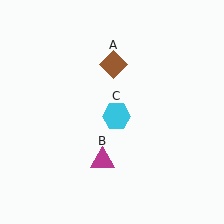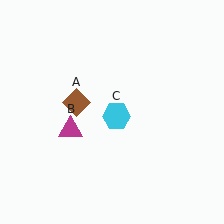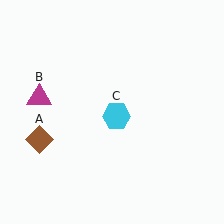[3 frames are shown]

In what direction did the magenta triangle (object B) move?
The magenta triangle (object B) moved up and to the left.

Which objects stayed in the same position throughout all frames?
Cyan hexagon (object C) remained stationary.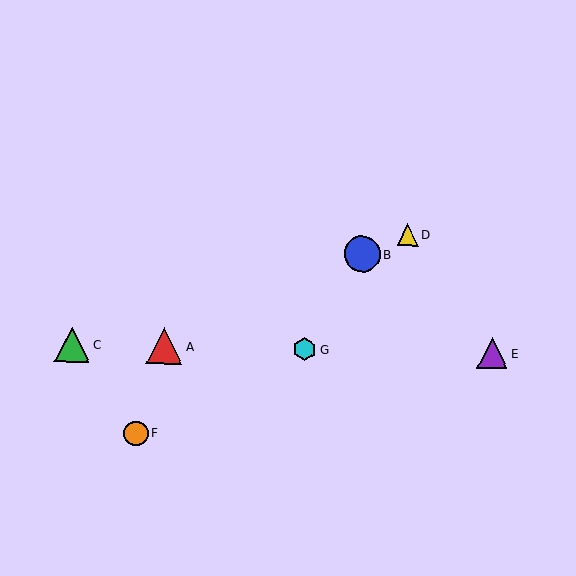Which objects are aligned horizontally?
Objects A, C, E, G are aligned horizontally.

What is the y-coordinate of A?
Object A is at y≈346.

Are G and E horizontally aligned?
Yes, both are at y≈349.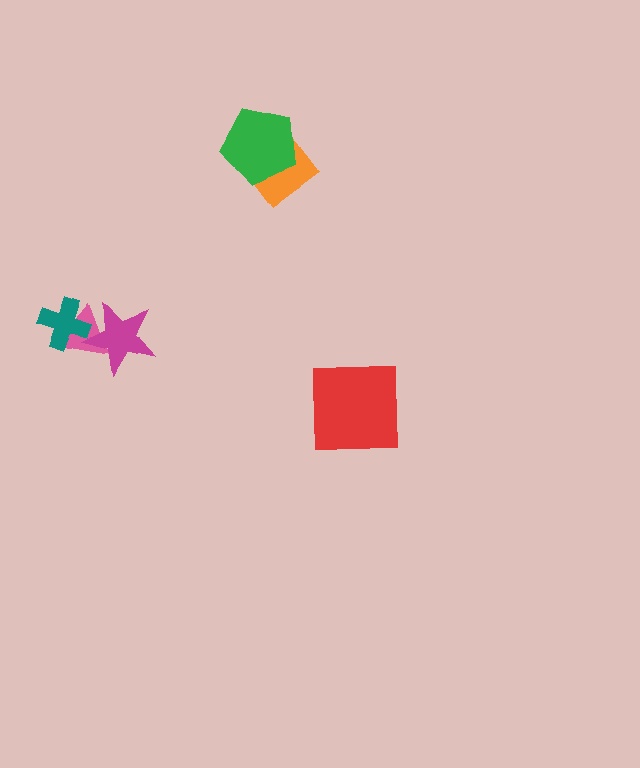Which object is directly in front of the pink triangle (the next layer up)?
The magenta star is directly in front of the pink triangle.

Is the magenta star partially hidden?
Yes, it is partially covered by another shape.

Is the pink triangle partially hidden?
Yes, it is partially covered by another shape.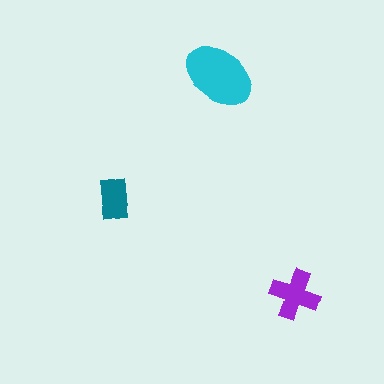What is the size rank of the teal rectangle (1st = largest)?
3rd.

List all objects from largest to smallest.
The cyan ellipse, the purple cross, the teal rectangle.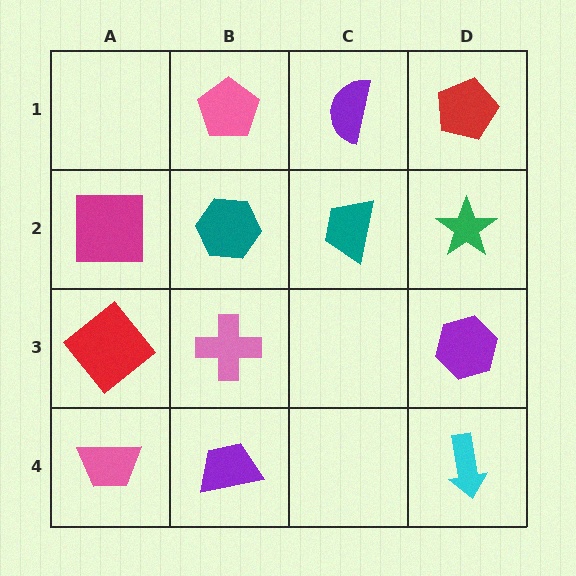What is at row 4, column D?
A cyan arrow.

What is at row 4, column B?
A purple trapezoid.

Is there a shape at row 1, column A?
No, that cell is empty.